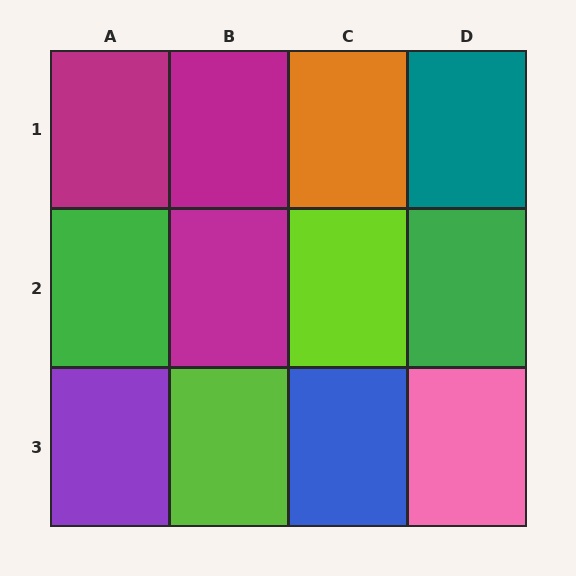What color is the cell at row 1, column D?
Teal.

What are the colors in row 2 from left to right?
Green, magenta, lime, green.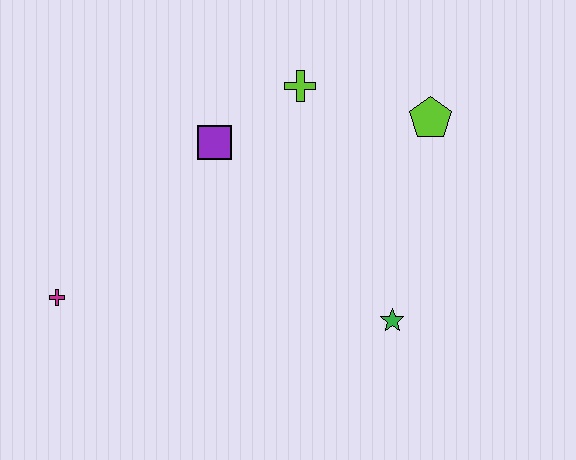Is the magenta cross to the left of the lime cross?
Yes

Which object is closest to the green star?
The lime pentagon is closest to the green star.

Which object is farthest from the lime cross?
The magenta cross is farthest from the lime cross.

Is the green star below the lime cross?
Yes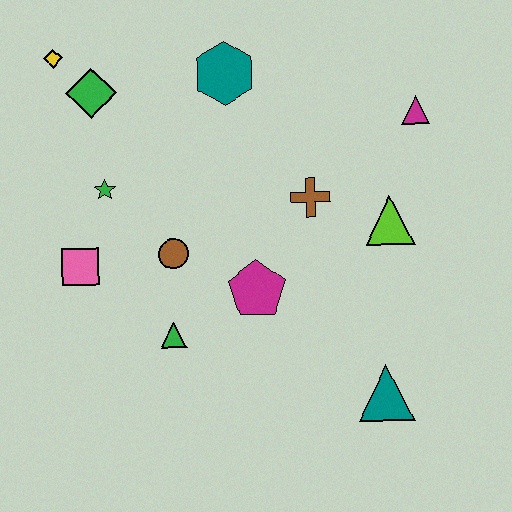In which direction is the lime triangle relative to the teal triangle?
The lime triangle is above the teal triangle.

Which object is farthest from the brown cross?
The yellow diamond is farthest from the brown cross.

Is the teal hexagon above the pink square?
Yes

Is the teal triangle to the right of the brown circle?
Yes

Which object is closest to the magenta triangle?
The lime triangle is closest to the magenta triangle.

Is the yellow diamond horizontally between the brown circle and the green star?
No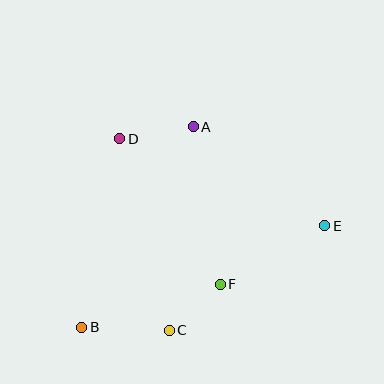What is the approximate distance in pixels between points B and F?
The distance between B and F is approximately 145 pixels.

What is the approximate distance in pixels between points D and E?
The distance between D and E is approximately 223 pixels.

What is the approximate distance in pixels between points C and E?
The distance between C and E is approximately 187 pixels.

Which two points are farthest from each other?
Points B and E are farthest from each other.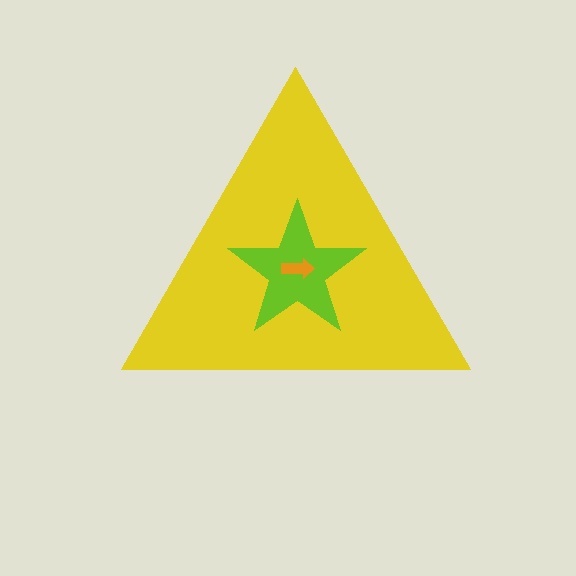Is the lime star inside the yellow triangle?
Yes.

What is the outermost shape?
The yellow triangle.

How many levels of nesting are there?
3.